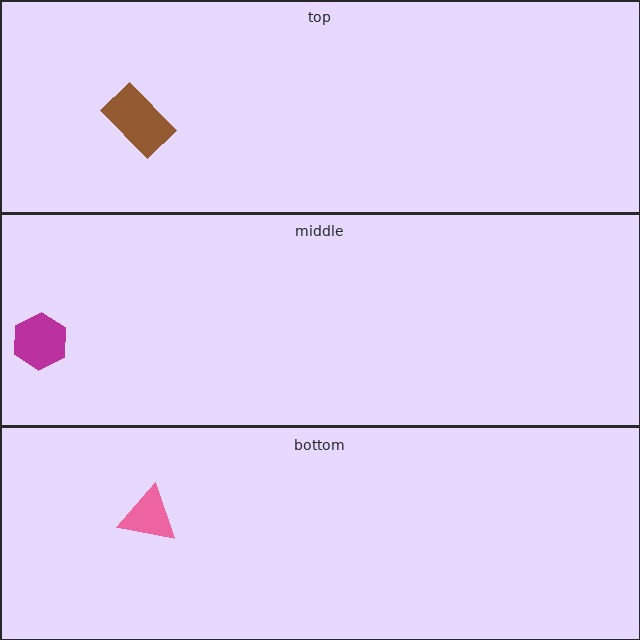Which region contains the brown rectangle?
The top region.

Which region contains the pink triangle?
The bottom region.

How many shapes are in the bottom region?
1.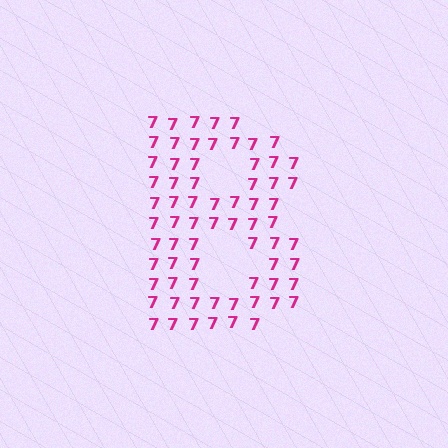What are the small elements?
The small elements are digit 7's.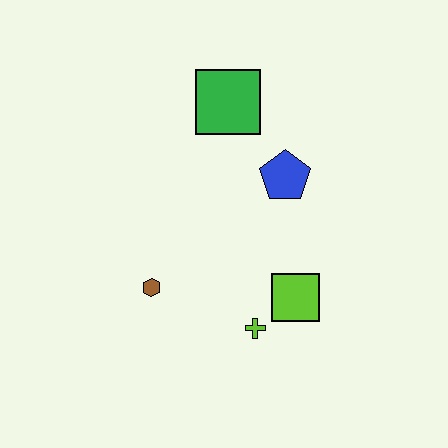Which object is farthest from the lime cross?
The green square is farthest from the lime cross.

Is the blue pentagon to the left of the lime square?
Yes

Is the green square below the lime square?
No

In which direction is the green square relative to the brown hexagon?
The green square is above the brown hexagon.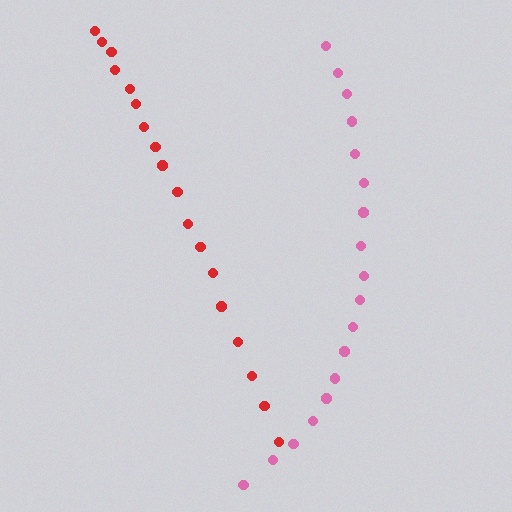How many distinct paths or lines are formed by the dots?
There are 2 distinct paths.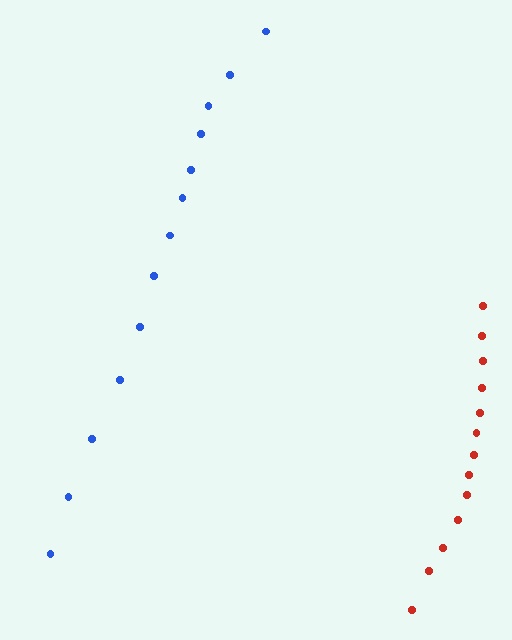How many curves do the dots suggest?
There are 2 distinct paths.